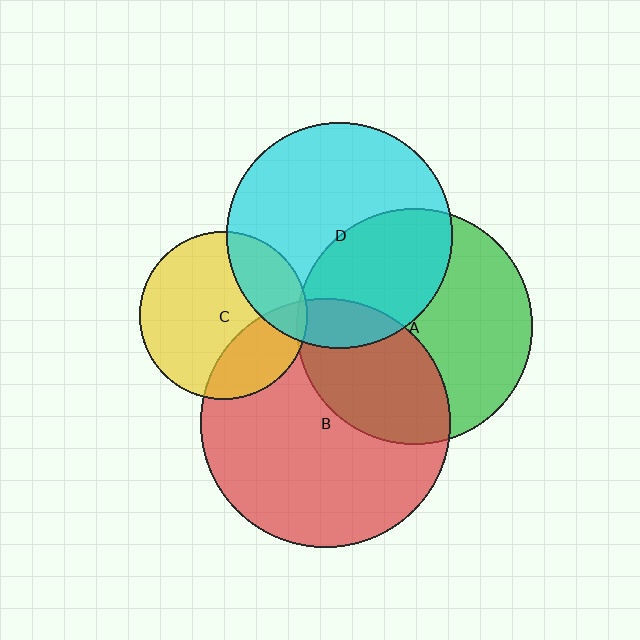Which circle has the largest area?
Circle B (red).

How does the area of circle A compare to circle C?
Approximately 2.0 times.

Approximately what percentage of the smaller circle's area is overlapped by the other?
Approximately 35%.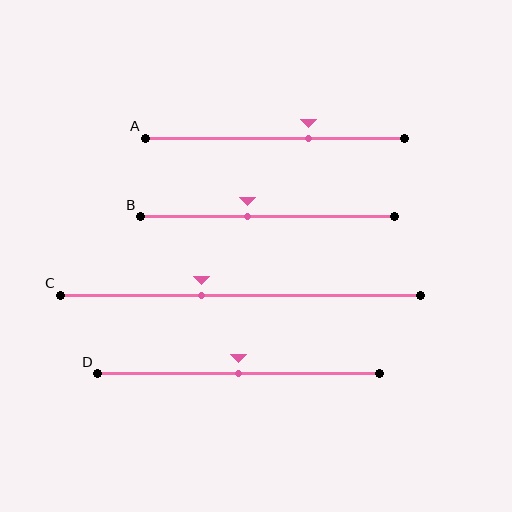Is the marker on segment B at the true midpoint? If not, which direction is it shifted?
No, the marker on segment B is shifted to the left by about 8% of the segment length.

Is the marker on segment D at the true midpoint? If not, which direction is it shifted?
Yes, the marker on segment D is at the true midpoint.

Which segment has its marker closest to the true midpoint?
Segment D has its marker closest to the true midpoint.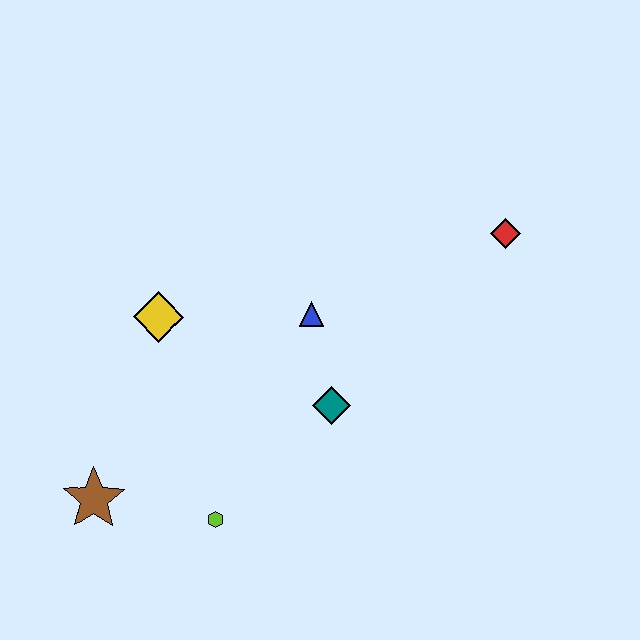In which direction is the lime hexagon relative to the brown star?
The lime hexagon is to the right of the brown star.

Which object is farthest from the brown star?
The red diamond is farthest from the brown star.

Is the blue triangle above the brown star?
Yes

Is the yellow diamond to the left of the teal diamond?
Yes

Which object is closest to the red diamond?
The blue triangle is closest to the red diamond.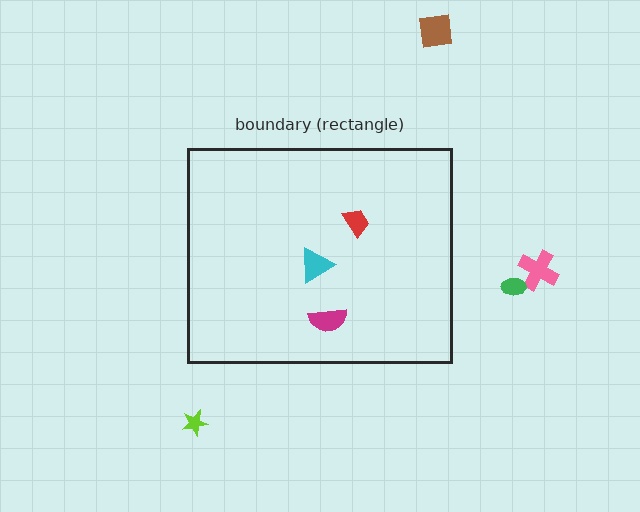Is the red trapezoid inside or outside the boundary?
Inside.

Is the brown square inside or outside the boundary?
Outside.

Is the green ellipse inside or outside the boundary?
Outside.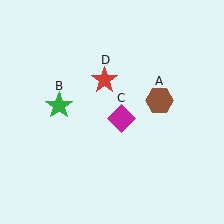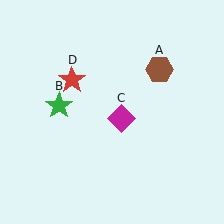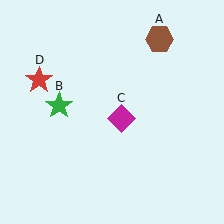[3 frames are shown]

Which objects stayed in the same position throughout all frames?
Green star (object B) and magenta diamond (object C) remained stationary.